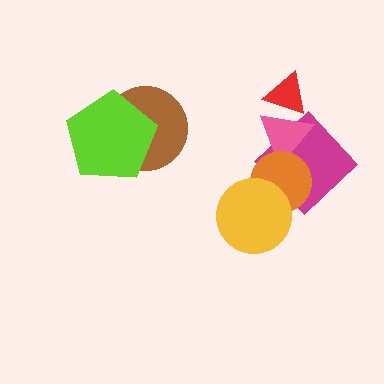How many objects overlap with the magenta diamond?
2 objects overlap with the magenta diamond.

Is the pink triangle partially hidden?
Yes, it is partially covered by another shape.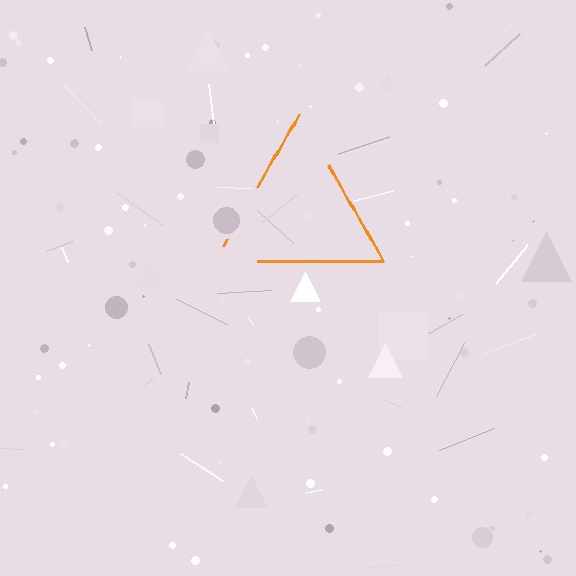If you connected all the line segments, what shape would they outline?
They would outline a triangle.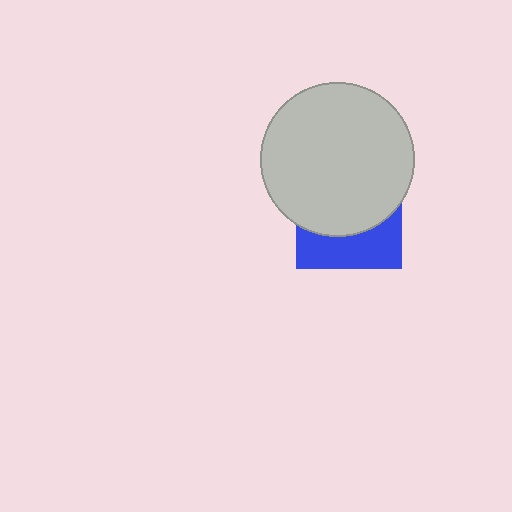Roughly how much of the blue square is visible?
A small part of it is visible (roughly 38%).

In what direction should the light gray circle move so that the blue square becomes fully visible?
The light gray circle should move up. That is the shortest direction to clear the overlap and leave the blue square fully visible.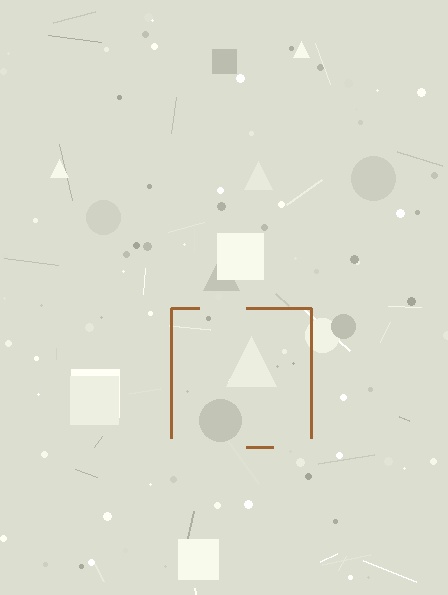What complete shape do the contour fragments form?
The contour fragments form a square.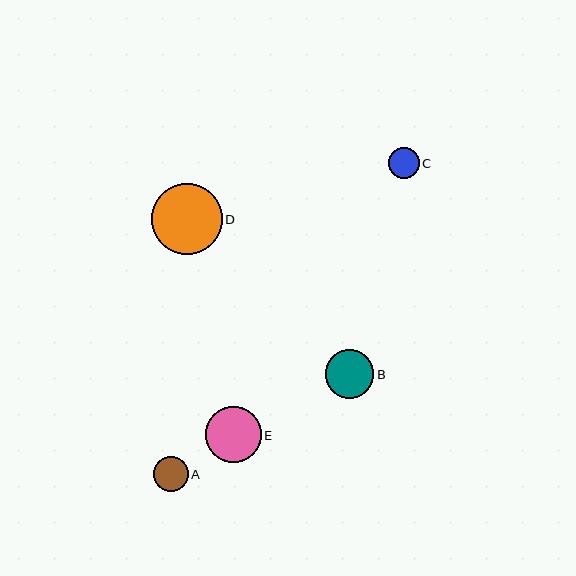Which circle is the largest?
Circle D is the largest with a size of approximately 71 pixels.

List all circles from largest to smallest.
From largest to smallest: D, E, B, A, C.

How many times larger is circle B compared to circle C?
Circle B is approximately 1.6 times the size of circle C.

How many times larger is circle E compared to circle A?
Circle E is approximately 1.6 times the size of circle A.